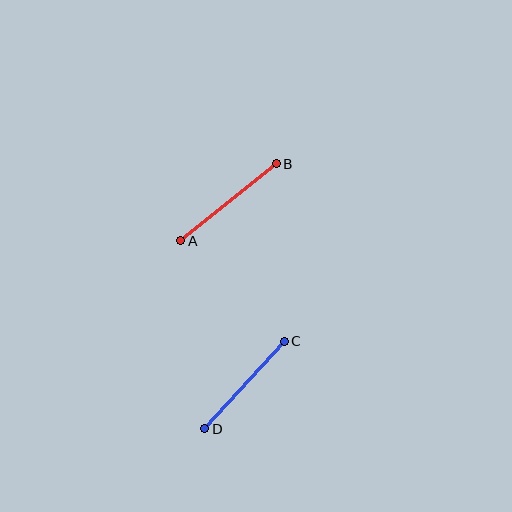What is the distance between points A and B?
The distance is approximately 123 pixels.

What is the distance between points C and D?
The distance is approximately 118 pixels.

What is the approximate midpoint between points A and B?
The midpoint is at approximately (228, 202) pixels.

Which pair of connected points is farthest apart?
Points A and B are farthest apart.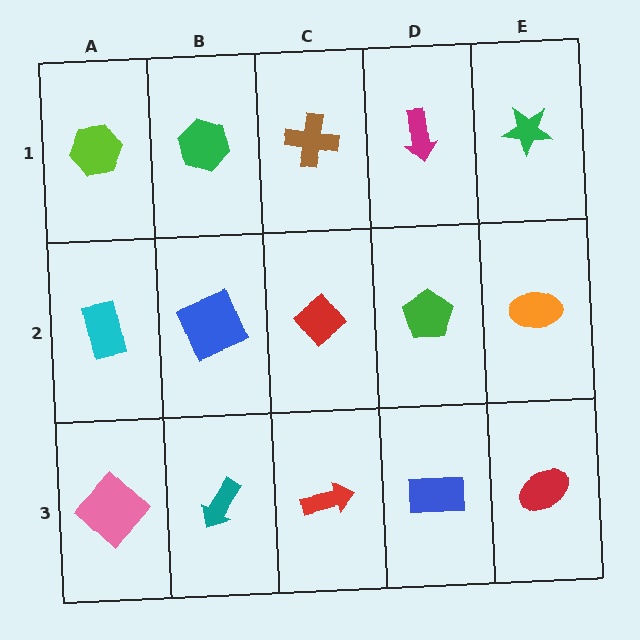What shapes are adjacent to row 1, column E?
An orange ellipse (row 2, column E), a magenta arrow (row 1, column D).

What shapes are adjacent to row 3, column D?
A green pentagon (row 2, column D), a red arrow (row 3, column C), a red ellipse (row 3, column E).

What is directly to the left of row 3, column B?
A pink diamond.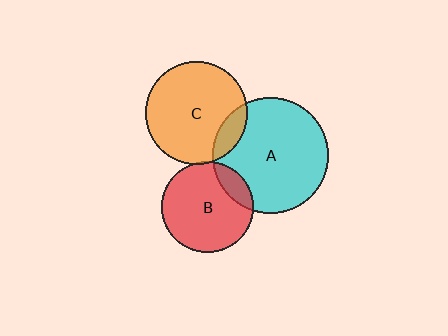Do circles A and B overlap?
Yes.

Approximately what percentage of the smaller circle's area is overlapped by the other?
Approximately 15%.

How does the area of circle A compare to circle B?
Approximately 1.6 times.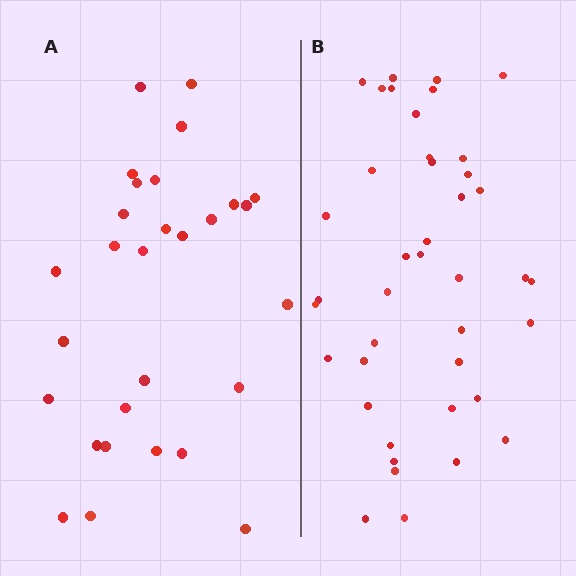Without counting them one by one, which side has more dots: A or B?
Region B (the right region) has more dots.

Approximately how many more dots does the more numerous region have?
Region B has roughly 12 or so more dots than region A.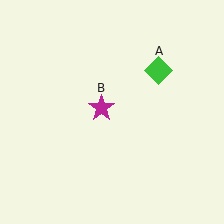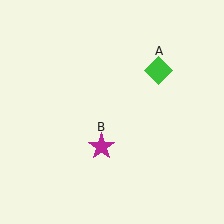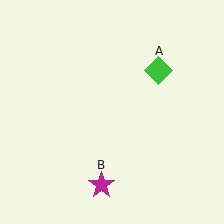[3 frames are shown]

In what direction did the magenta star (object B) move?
The magenta star (object B) moved down.